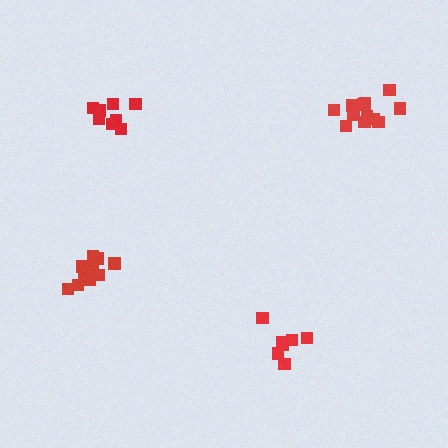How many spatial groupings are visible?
There are 4 spatial groupings.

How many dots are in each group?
Group 1: 7 dots, Group 2: 8 dots, Group 3: 12 dots, Group 4: 12 dots (39 total).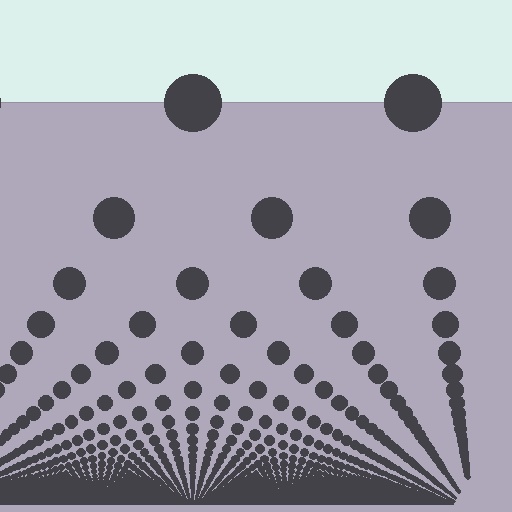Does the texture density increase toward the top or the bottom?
Density increases toward the bottom.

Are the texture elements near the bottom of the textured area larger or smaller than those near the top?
Smaller. The gradient is inverted — elements near the bottom are smaller and denser.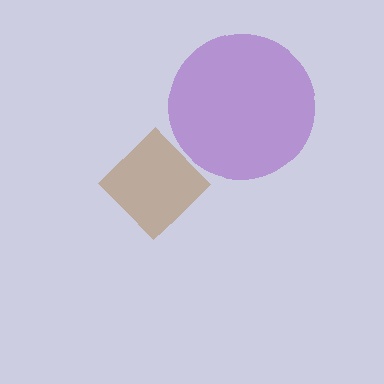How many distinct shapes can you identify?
There are 2 distinct shapes: a brown diamond, a purple circle.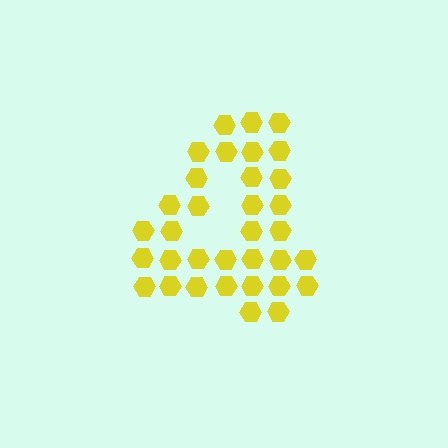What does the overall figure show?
The overall figure shows the digit 4.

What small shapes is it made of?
It is made of small hexagons.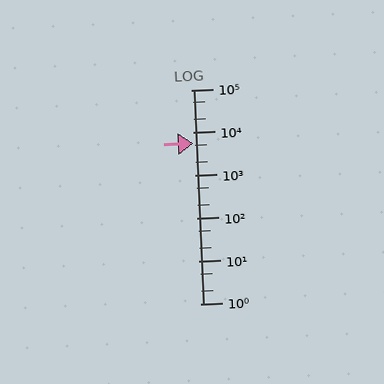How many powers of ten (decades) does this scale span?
The scale spans 5 decades, from 1 to 100000.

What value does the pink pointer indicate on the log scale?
The pointer indicates approximately 5700.